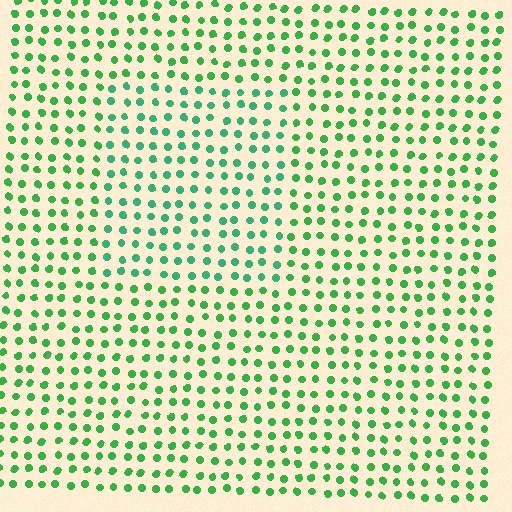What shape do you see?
I see a rectangle.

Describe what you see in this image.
The image is filled with small green elements in a uniform arrangement. A rectangle-shaped region is visible where the elements are tinted to a slightly different hue, forming a subtle color boundary.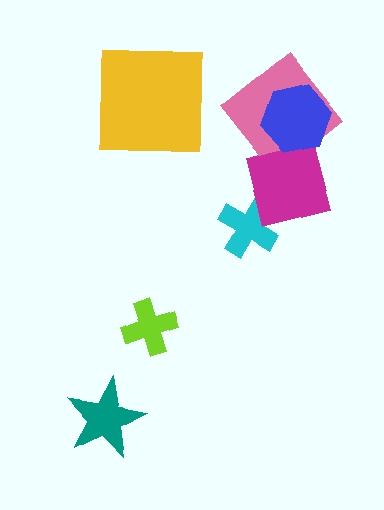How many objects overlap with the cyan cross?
1 object overlaps with the cyan cross.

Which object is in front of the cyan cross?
The magenta square is in front of the cyan cross.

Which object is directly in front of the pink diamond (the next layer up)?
The magenta square is directly in front of the pink diamond.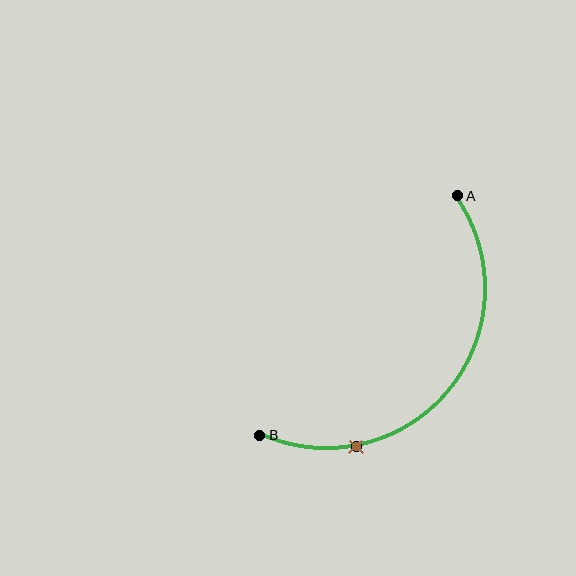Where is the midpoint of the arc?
The arc midpoint is the point on the curve farthest from the straight line joining A and B. It sits below and to the right of that line.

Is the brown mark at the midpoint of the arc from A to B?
No. The brown mark lies on the arc but is closer to endpoint B. The arc midpoint would be at the point on the curve equidistant along the arc from both A and B.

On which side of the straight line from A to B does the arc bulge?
The arc bulges below and to the right of the straight line connecting A and B.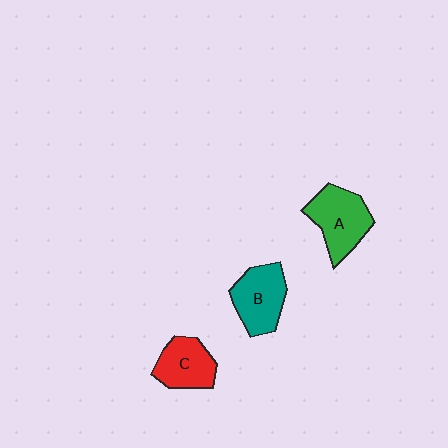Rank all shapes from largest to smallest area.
From largest to smallest: A (green), B (teal), C (red).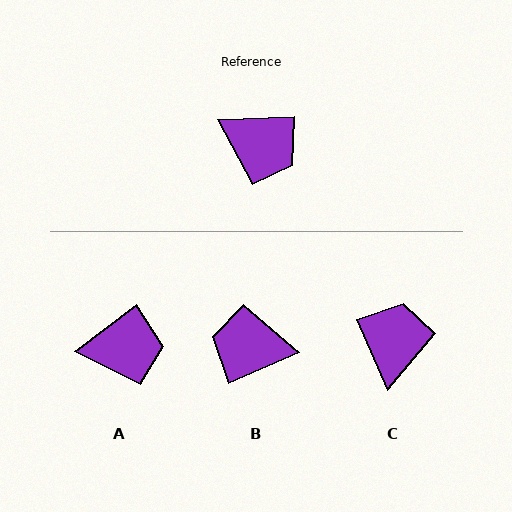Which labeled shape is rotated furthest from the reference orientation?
B, about 159 degrees away.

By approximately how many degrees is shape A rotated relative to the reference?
Approximately 34 degrees counter-clockwise.